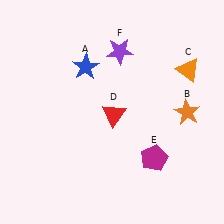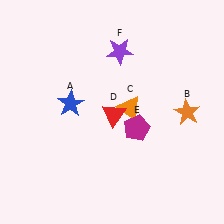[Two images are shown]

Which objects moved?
The objects that moved are: the blue star (A), the orange triangle (C), the magenta pentagon (E).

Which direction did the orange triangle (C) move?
The orange triangle (C) moved left.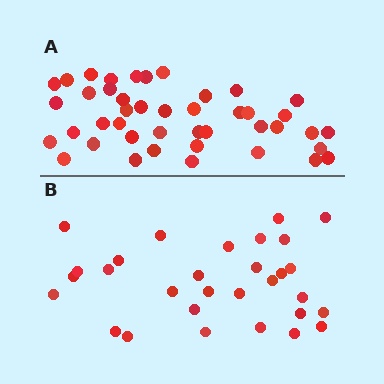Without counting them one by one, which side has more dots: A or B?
Region A (the top region) has more dots.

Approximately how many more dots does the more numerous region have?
Region A has approximately 15 more dots than region B.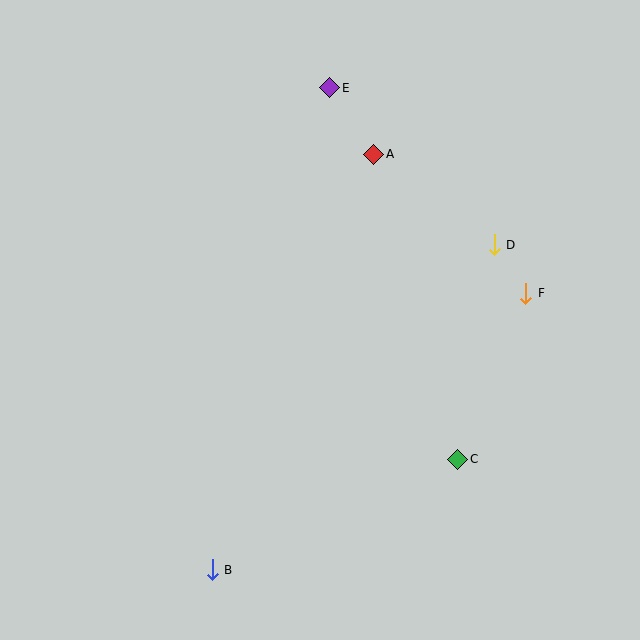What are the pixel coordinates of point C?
Point C is at (458, 459).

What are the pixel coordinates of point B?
Point B is at (212, 570).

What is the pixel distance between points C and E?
The distance between C and E is 393 pixels.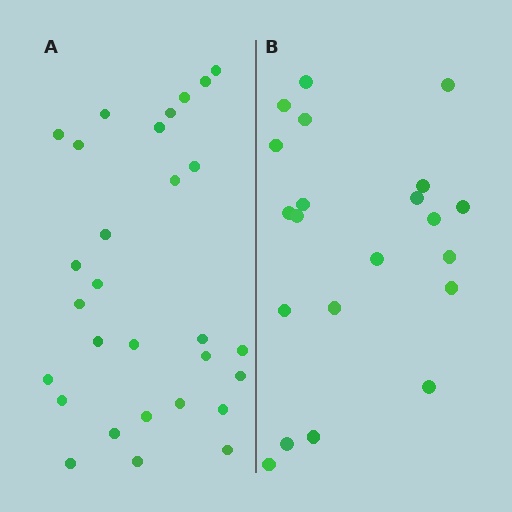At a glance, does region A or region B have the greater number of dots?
Region A (the left region) has more dots.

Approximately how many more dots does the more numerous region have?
Region A has roughly 8 or so more dots than region B.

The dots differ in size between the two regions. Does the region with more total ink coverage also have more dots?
No. Region B has more total ink coverage because its dots are larger, but region A actually contains more individual dots. Total area can be misleading — the number of items is what matters here.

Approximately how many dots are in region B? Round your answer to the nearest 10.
About 20 dots. (The exact count is 21, which rounds to 20.)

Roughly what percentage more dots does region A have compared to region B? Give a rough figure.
About 40% more.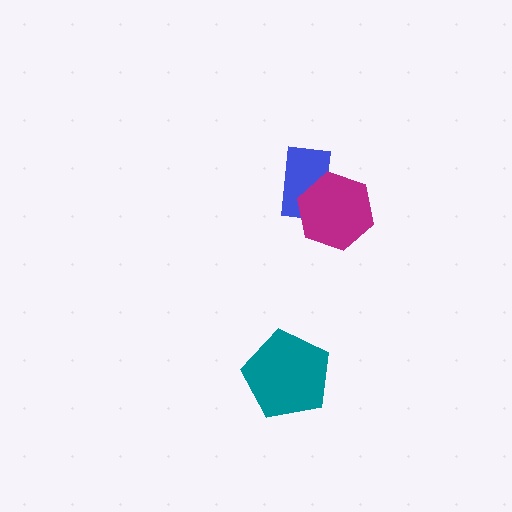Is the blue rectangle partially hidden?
Yes, it is partially covered by another shape.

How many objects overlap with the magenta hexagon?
1 object overlaps with the magenta hexagon.